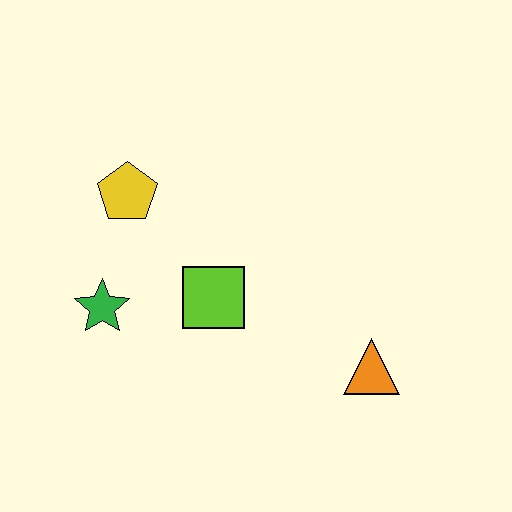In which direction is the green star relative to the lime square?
The green star is to the left of the lime square.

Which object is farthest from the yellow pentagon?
The orange triangle is farthest from the yellow pentagon.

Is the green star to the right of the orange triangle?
No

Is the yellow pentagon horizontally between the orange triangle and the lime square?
No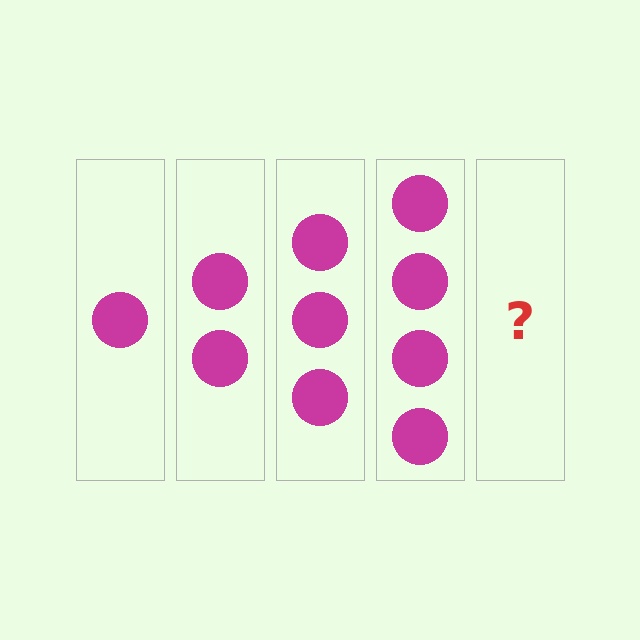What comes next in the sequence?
The next element should be 5 circles.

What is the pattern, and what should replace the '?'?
The pattern is that each step adds one more circle. The '?' should be 5 circles.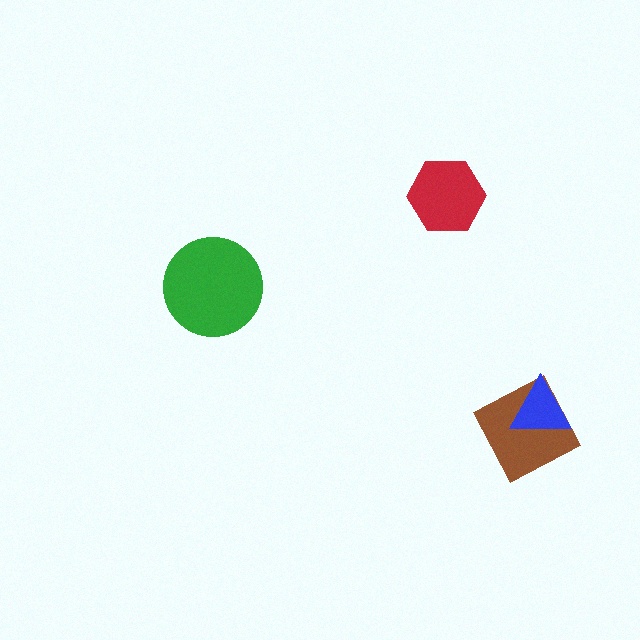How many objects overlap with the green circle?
0 objects overlap with the green circle.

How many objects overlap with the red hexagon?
0 objects overlap with the red hexagon.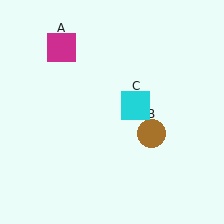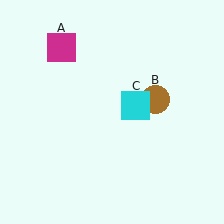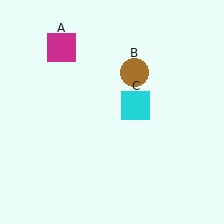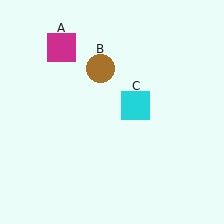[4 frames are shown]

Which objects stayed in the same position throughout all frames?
Magenta square (object A) and cyan square (object C) remained stationary.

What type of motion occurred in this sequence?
The brown circle (object B) rotated counterclockwise around the center of the scene.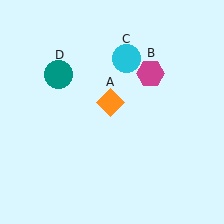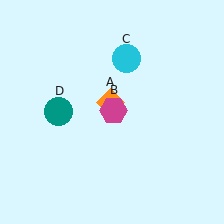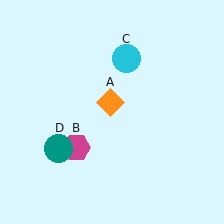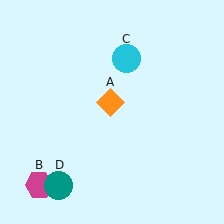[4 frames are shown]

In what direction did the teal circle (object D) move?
The teal circle (object D) moved down.